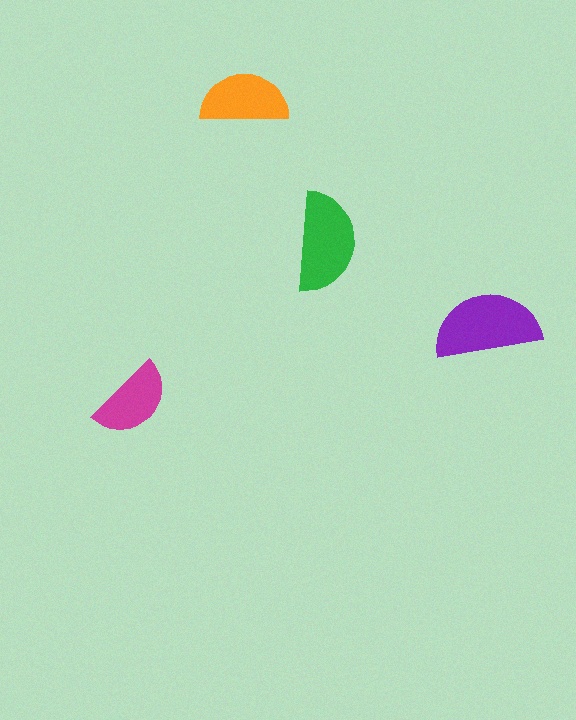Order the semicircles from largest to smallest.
the purple one, the green one, the orange one, the magenta one.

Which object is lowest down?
The magenta semicircle is bottommost.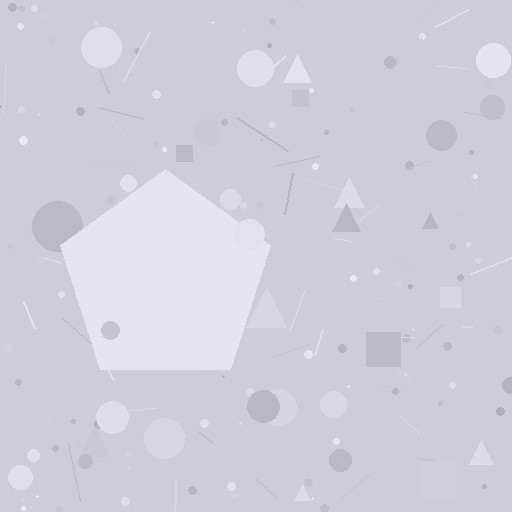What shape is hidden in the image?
A pentagon is hidden in the image.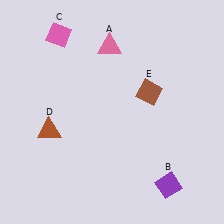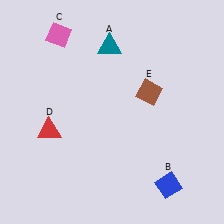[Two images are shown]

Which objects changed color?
A changed from pink to teal. B changed from purple to blue. D changed from brown to red.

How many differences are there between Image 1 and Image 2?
There are 3 differences between the two images.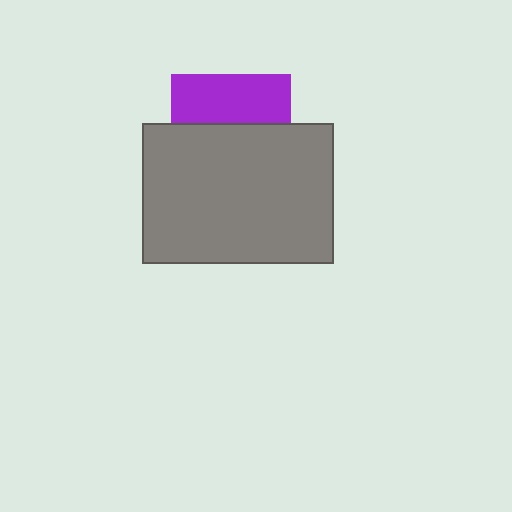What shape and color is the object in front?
The object in front is a gray rectangle.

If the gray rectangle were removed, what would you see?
You would see the complete purple square.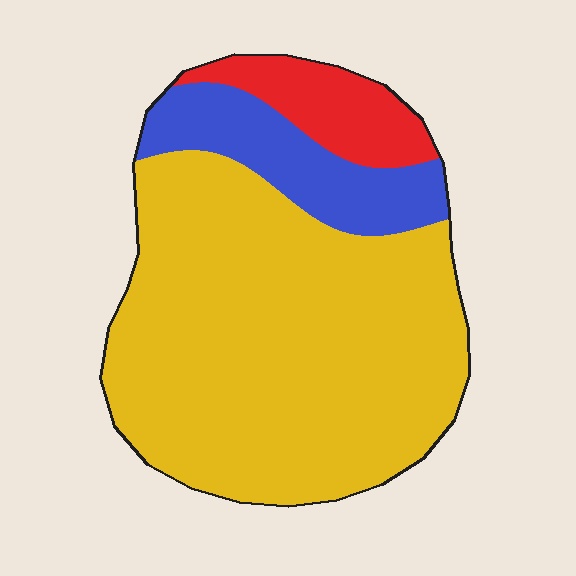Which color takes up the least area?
Red, at roughly 10%.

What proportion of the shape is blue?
Blue takes up about one sixth (1/6) of the shape.